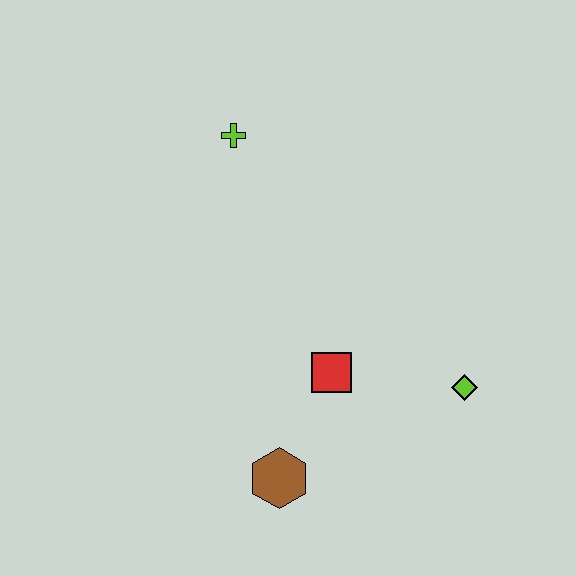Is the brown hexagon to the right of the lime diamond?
No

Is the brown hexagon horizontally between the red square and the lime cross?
Yes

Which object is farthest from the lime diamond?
The lime cross is farthest from the lime diamond.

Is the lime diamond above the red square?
No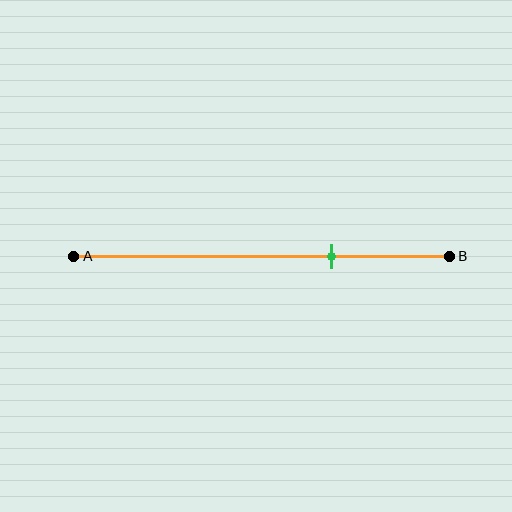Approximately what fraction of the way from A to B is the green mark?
The green mark is approximately 70% of the way from A to B.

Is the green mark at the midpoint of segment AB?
No, the mark is at about 70% from A, not at the 50% midpoint.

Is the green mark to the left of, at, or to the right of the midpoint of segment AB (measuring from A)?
The green mark is to the right of the midpoint of segment AB.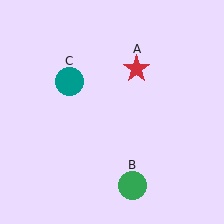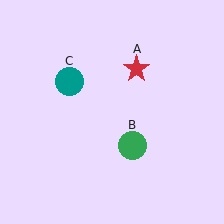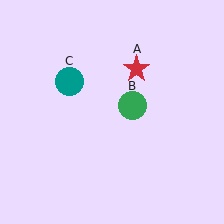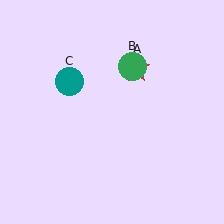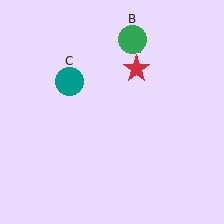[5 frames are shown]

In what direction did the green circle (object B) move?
The green circle (object B) moved up.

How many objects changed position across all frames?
1 object changed position: green circle (object B).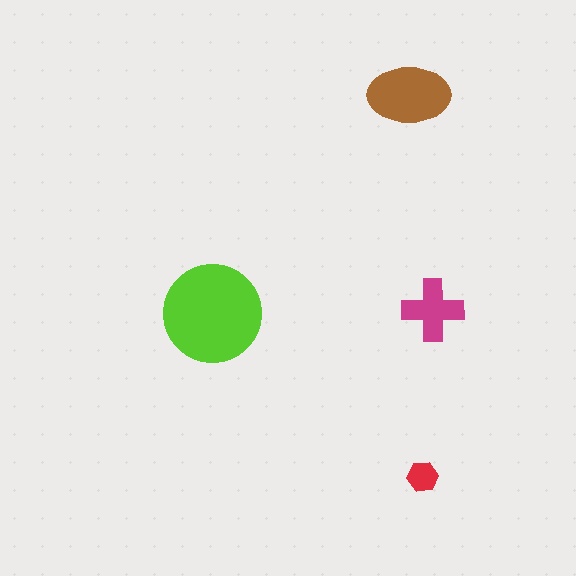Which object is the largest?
The lime circle.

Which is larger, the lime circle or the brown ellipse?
The lime circle.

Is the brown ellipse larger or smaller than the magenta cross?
Larger.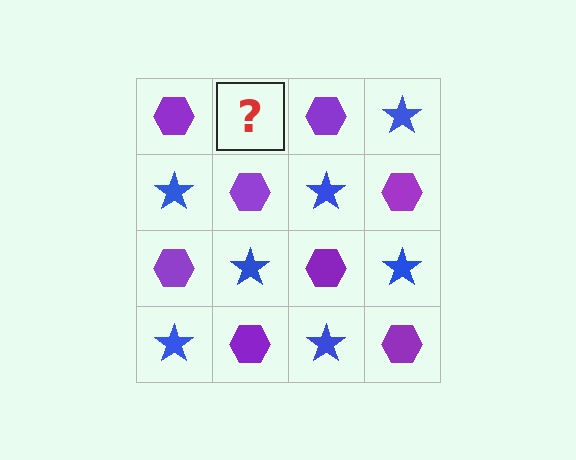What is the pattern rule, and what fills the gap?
The rule is that it alternates purple hexagon and blue star in a checkerboard pattern. The gap should be filled with a blue star.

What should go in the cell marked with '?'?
The missing cell should contain a blue star.